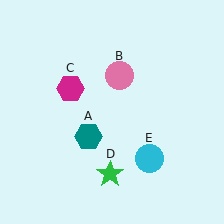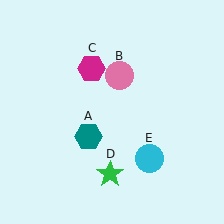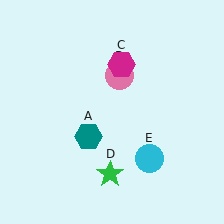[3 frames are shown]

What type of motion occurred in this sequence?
The magenta hexagon (object C) rotated clockwise around the center of the scene.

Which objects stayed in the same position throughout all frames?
Teal hexagon (object A) and pink circle (object B) and green star (object D) and cyan circle (object E) remained stationary.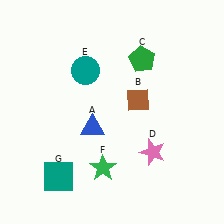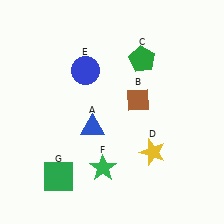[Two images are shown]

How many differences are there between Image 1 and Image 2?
There are 3 differences between the two images.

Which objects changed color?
D changed from pink to yellow. E changed from teal to blue. G changed from teal to green.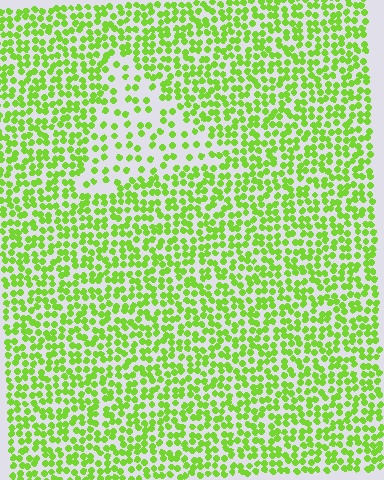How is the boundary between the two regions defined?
The boundary is defined by a change in element density (approximately 2.2x ratio). All elements are the same color, size, and shape.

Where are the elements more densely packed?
The elements are more densely packed outside the triangle boundary.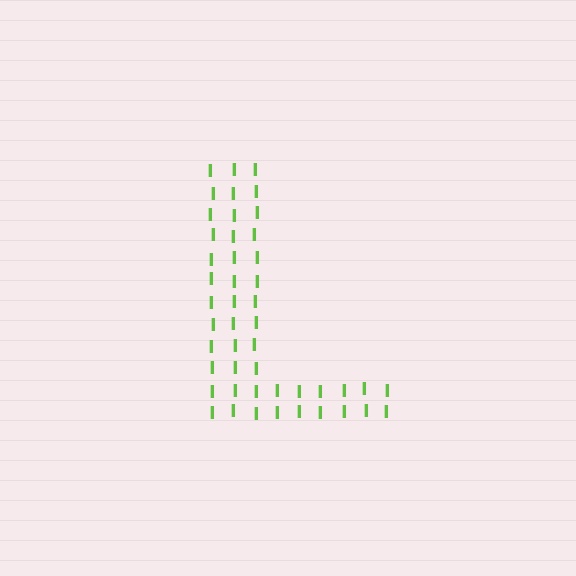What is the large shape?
The large shape is the letter L.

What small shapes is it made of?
It is made of small letter I's.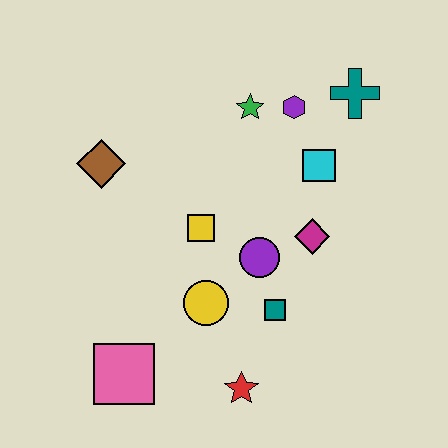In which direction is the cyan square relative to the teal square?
The cyan square is above the teal square.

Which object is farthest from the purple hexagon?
The pink square is farthest from the purple hexagon.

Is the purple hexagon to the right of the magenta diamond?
No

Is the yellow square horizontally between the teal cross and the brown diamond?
Yes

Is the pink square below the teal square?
Yes